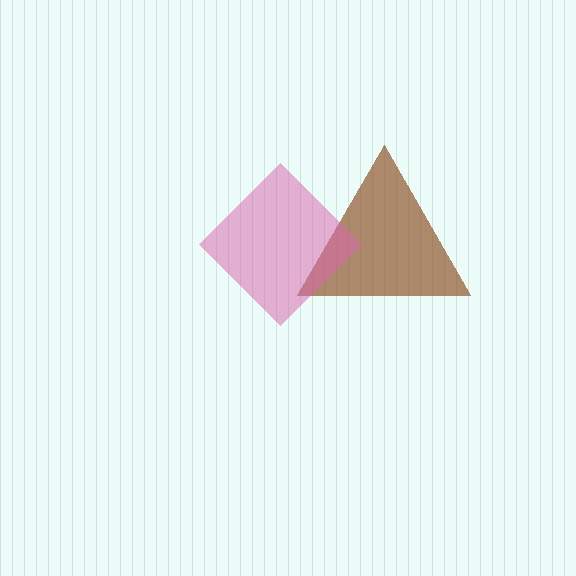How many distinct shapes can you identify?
There are 2 distinct shapes: a brown triangle, a pink diamond.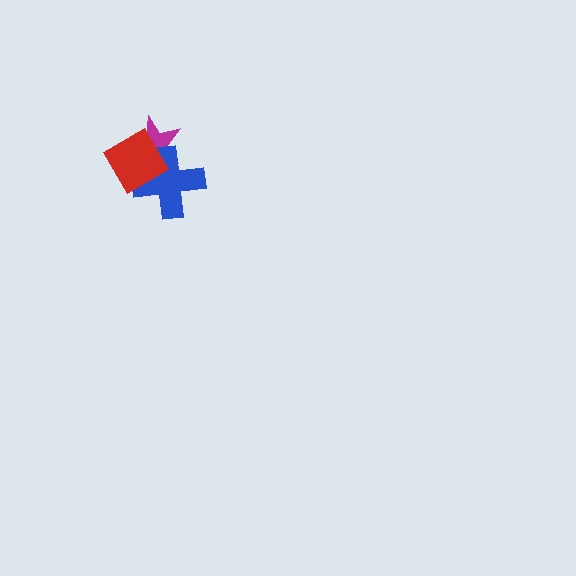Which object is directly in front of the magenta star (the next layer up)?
The blue cross is directly in front of the magenta star.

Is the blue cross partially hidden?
Yes, it is partially covered by another shape.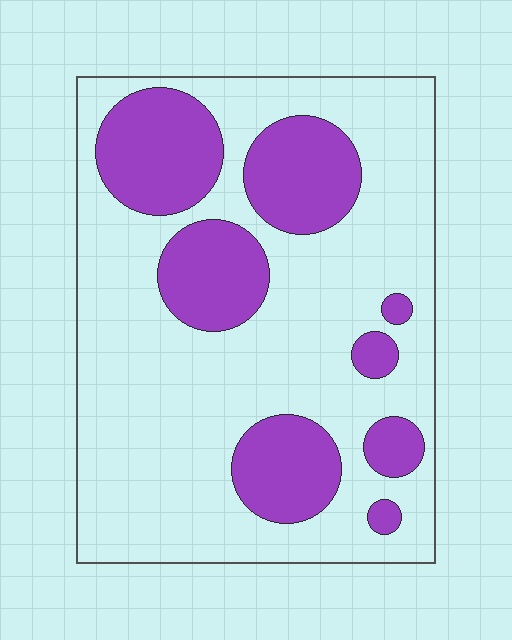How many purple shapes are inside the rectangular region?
8.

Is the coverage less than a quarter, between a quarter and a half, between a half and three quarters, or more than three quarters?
Between a quarter and a half.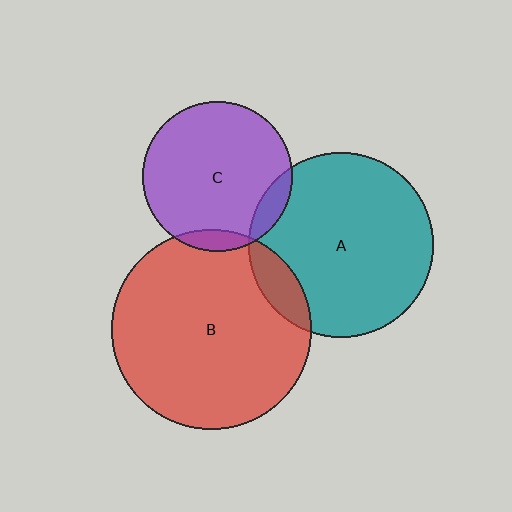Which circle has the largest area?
Circle B (red).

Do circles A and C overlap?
Yes.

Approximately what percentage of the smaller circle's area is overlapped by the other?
Approximately 10%.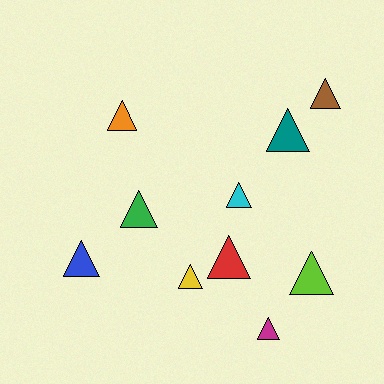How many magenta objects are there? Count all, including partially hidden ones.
There is 1 magenta object.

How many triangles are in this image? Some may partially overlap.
There are 10 triangles.